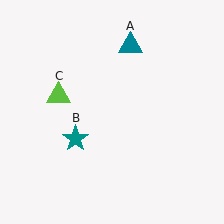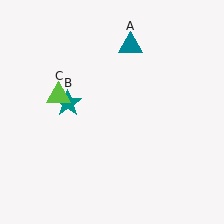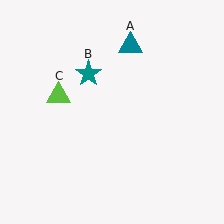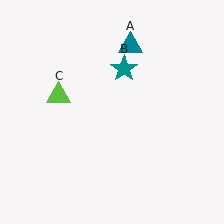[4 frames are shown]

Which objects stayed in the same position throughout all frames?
Teal triangle (object A) and lime triangle (object C) remained stationary.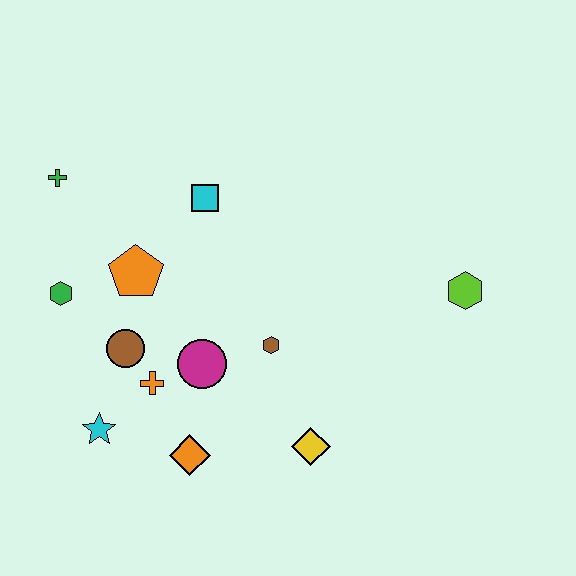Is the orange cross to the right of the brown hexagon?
No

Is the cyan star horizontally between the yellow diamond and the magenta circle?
No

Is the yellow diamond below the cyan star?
Yes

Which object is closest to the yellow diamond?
The brown hexagon is closest to the yellow diamond.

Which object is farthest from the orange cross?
The lime hexagon is farthest from the orange cross.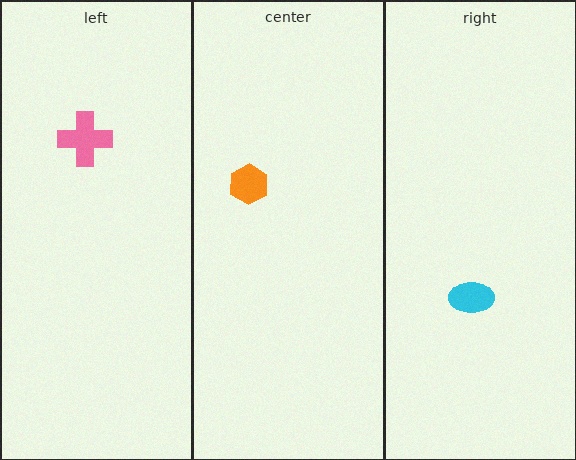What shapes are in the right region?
The cyan ellipse.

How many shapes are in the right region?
1.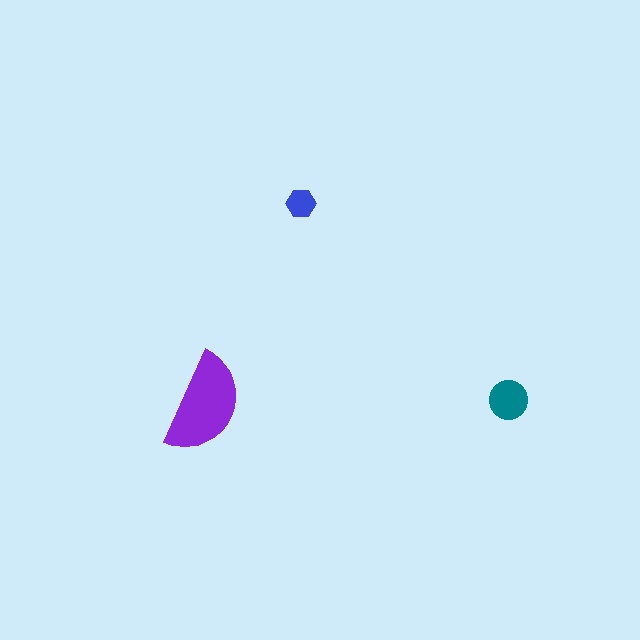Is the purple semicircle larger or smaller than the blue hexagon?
Larger.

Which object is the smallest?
The blue hexagon.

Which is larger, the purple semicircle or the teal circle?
The purple semicircle.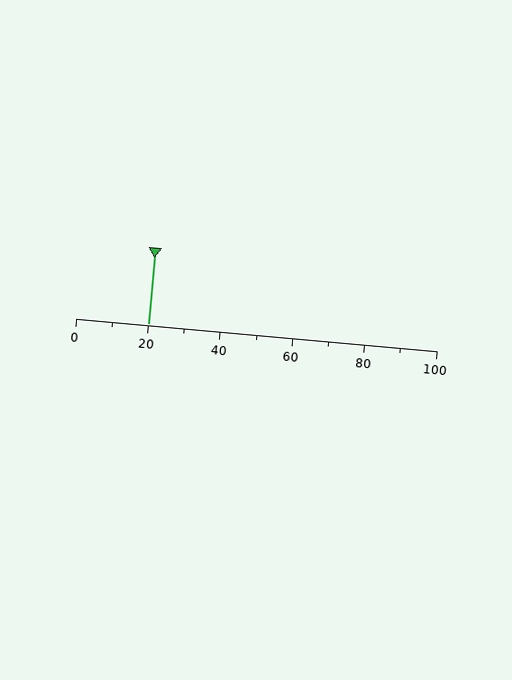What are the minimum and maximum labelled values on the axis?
The axis runs from 0 to 100.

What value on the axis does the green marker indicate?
The marker indicates approximately 20.